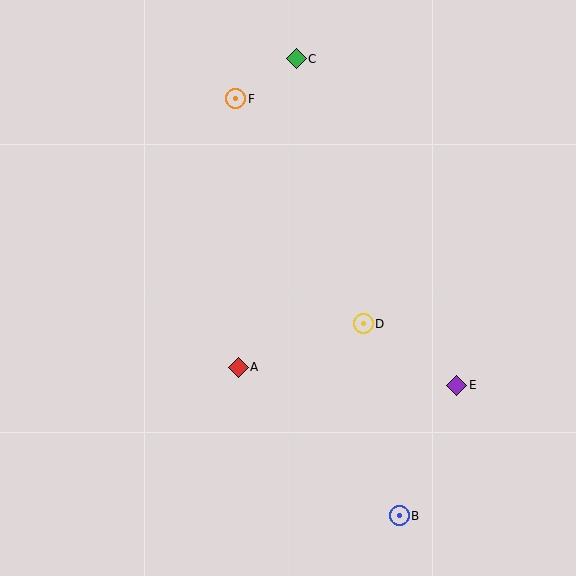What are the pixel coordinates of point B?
Point B is at (399, 516).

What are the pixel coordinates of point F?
Point F is at (236, 99).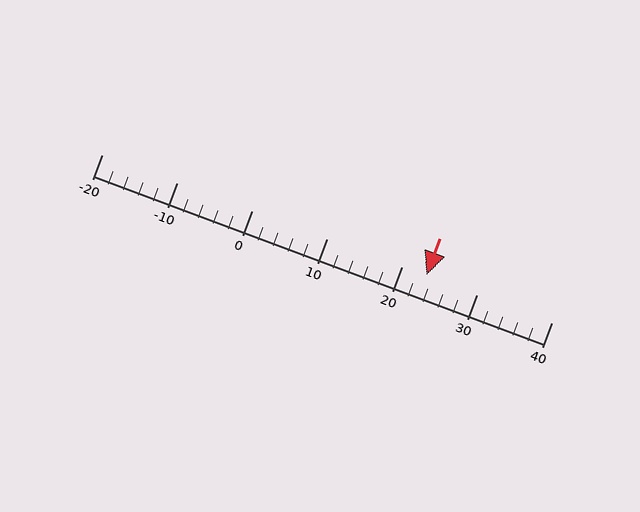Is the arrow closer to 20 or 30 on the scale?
The arrow is closer to 20.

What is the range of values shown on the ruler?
The ruler shows values from -20 to 40.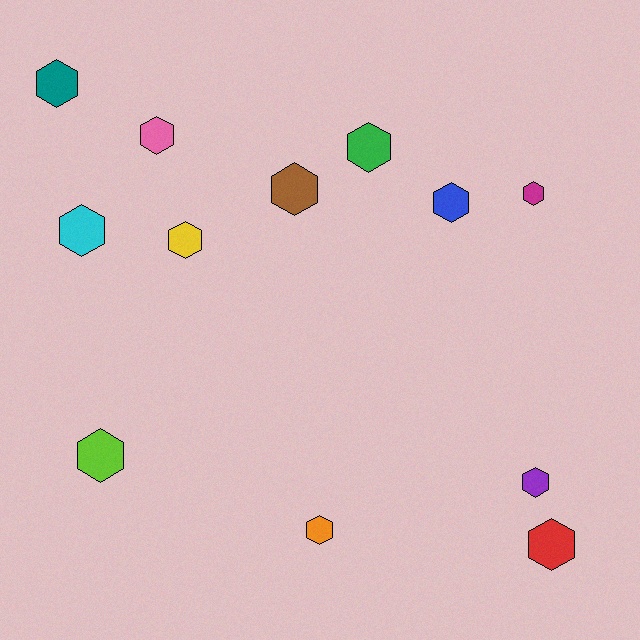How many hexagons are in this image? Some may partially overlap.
There are 12 hexagons.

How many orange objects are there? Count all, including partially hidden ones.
There is 1 orange object.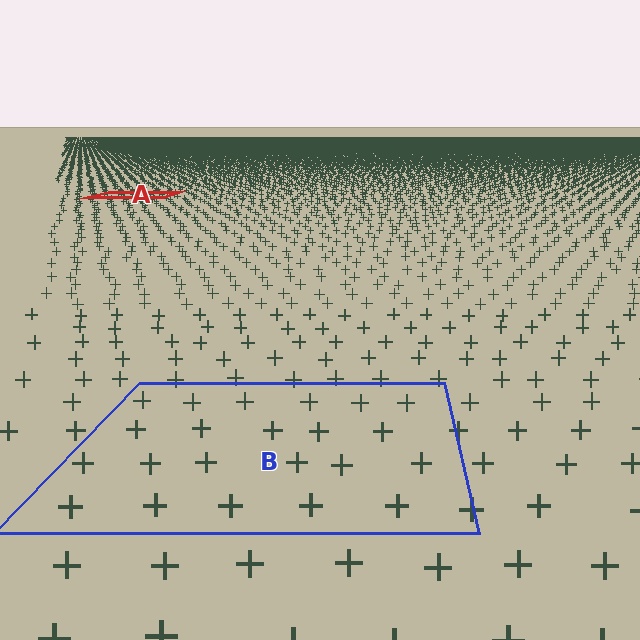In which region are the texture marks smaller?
The texture marks are smaller in region A, because it is farther away.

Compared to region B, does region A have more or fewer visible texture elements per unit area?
Region A has more texture elements per unit area — they are packed more densely because it is farther away.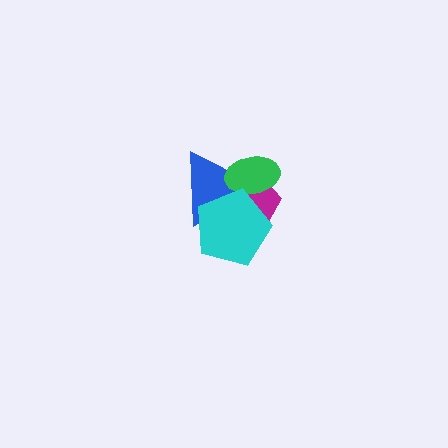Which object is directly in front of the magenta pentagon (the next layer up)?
The blue triangle is directly in front of the magenta pentagon.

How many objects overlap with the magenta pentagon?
3 objects overlap with the magenta pentagon.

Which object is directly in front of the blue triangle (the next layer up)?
The green ellipse is directly in front of the blue triangle.